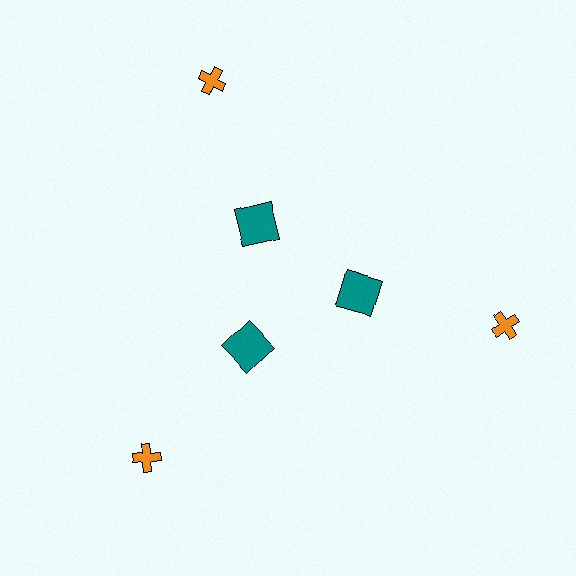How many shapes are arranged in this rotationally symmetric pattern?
There are 6 shapes, arranged in 3 groups of 2.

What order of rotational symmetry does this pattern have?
This pattern has 3-fold rotational symmetry.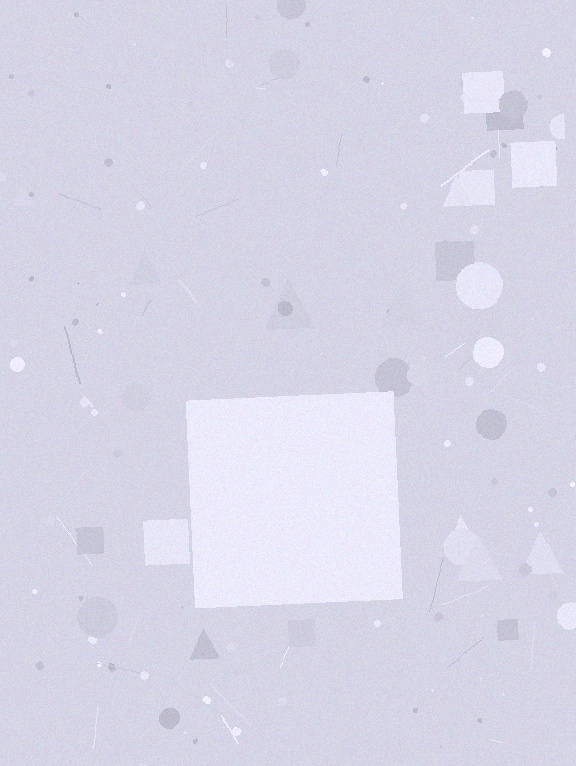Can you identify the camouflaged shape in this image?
The camouflaged shape is a square.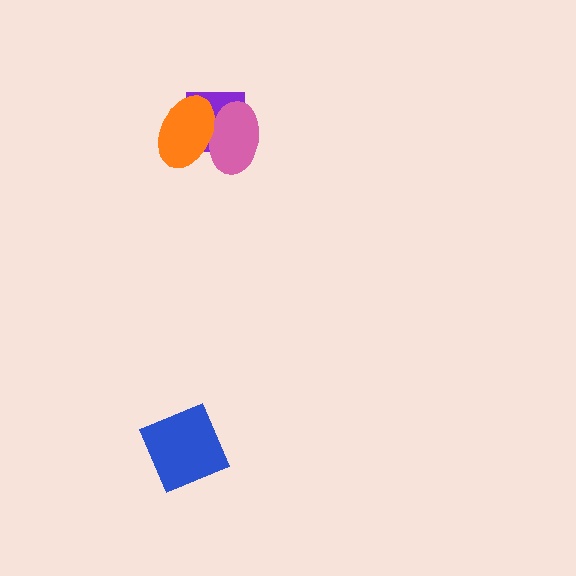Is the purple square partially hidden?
Yes, it is partially covered by another shape.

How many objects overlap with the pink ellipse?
2 objects overlap with the pink ellipse.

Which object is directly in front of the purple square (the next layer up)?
The pink ellipse is directly in front of the purple square.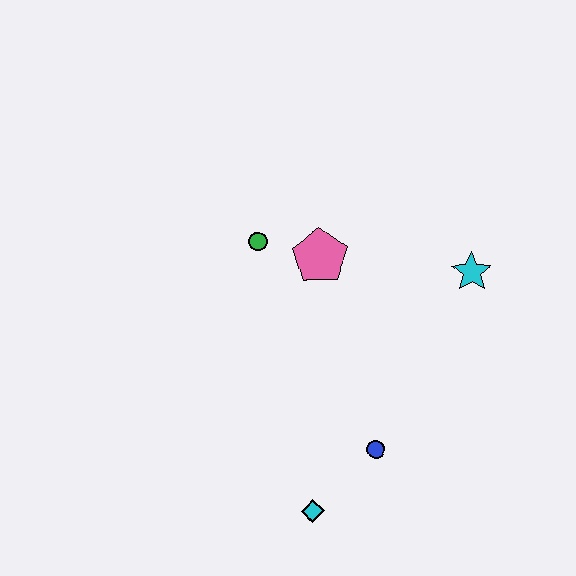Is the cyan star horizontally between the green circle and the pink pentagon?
No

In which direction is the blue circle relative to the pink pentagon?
The blue circle is below the pink pentagon.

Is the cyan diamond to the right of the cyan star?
No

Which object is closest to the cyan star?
The pink pentagon is closest to the cyan star.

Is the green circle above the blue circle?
Yes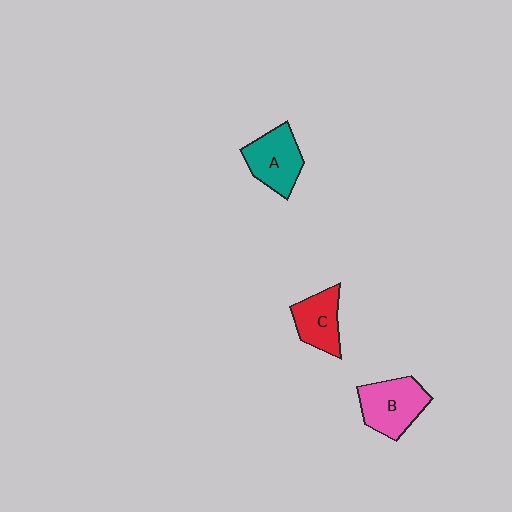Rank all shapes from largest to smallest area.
From largest to smallest: B (pink), A (teal), C (red).